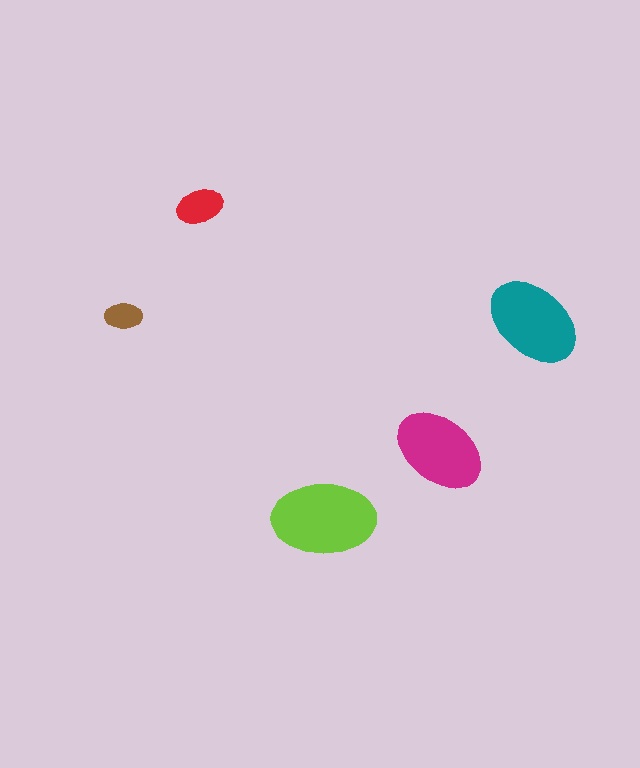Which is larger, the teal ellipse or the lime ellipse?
The lime one.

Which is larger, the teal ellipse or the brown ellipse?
The teal one.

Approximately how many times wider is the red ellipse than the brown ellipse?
About 1.5 times wider.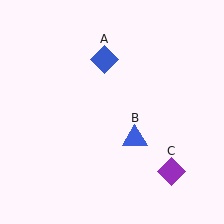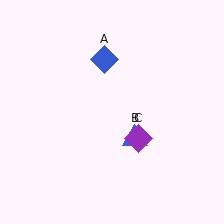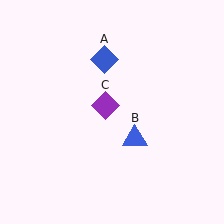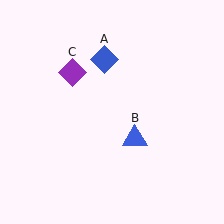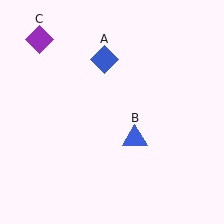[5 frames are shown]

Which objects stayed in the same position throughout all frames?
Blue diamond (object A) and blue triangle (object B) remained stationary.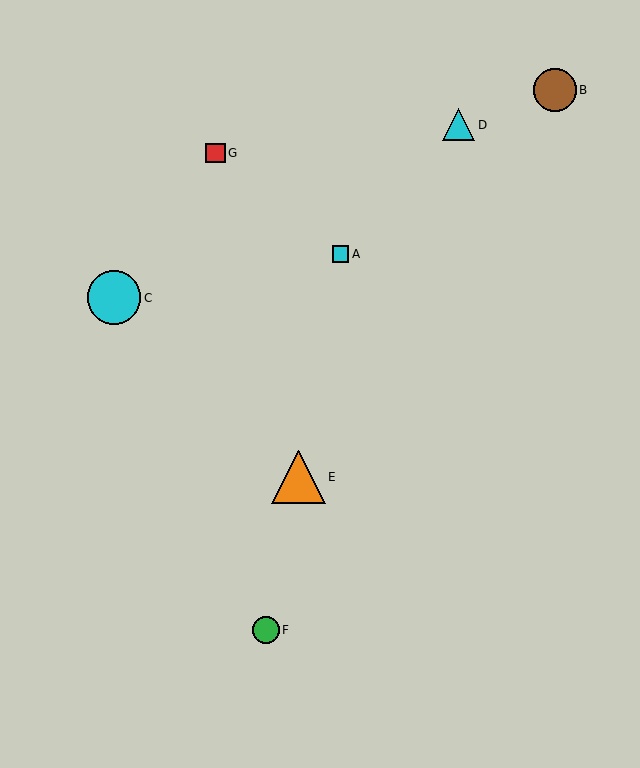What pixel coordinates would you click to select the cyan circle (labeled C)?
Click at (114, 298) to select the cyan circle C.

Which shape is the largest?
The cyan circle (labeled C) is the largest.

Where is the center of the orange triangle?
The center of the orange triangle is at (298, 477).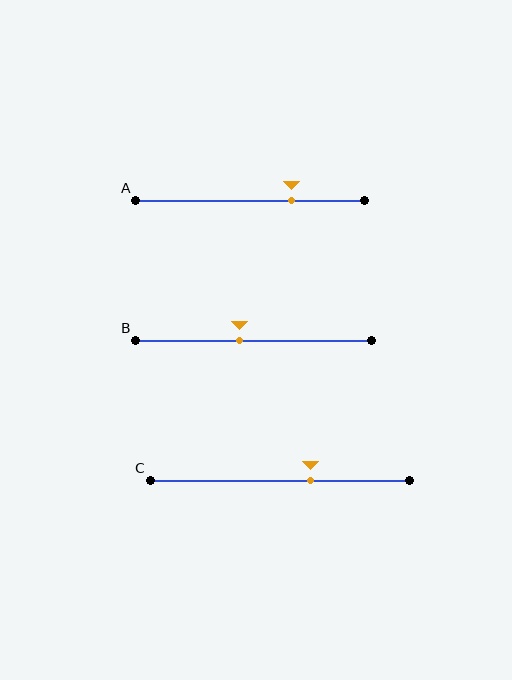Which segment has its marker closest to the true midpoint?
Segment B has its marker closest to the true midpoint.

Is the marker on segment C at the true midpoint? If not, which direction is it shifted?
No, the marker on segment C is shifted to the right by about 12% of the segment length.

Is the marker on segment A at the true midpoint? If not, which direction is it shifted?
No, the marker on segment A is shifted to the right by about 18% of the segment length.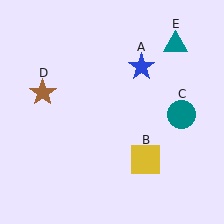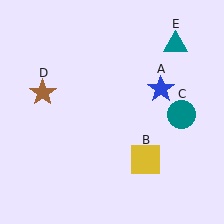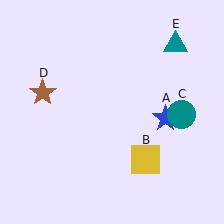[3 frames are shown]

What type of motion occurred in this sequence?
The blue star (object A) rotated clockwise around the center of the scene.